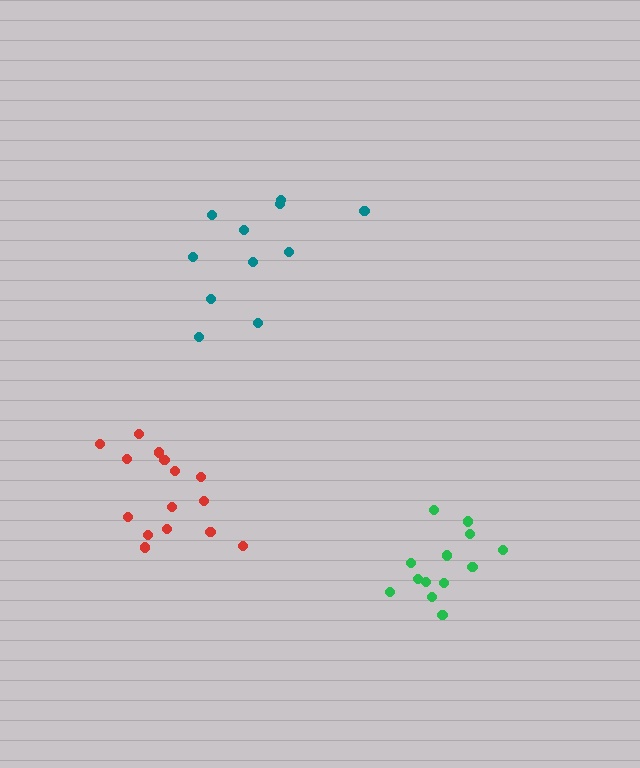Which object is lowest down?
The green cluster is bottommost.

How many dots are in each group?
Group 1: 15 dots, Group 2: 13 dots, Group 3: 11 dots (39 total).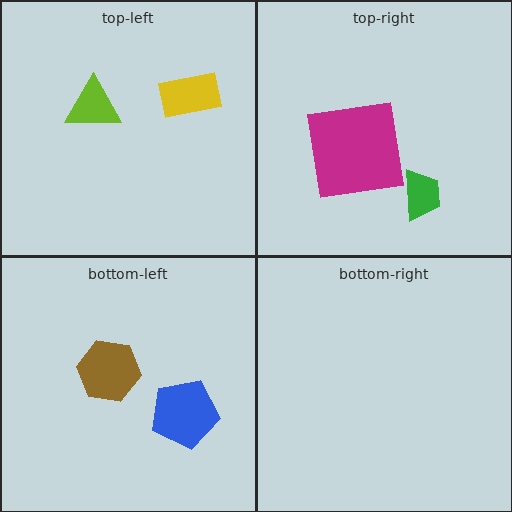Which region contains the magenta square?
The top-right region.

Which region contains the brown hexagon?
The bottom-left region.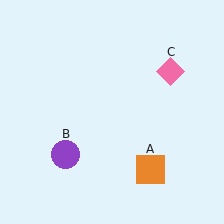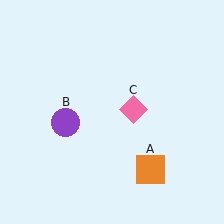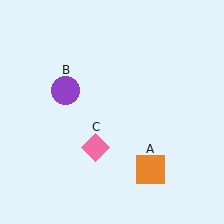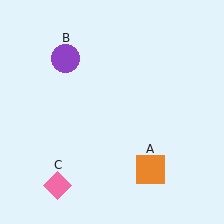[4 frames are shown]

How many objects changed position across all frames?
2 objects changed position: purple circle (object B), pink diamond (object C).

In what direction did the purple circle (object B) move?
The purple circle (object B) moved up.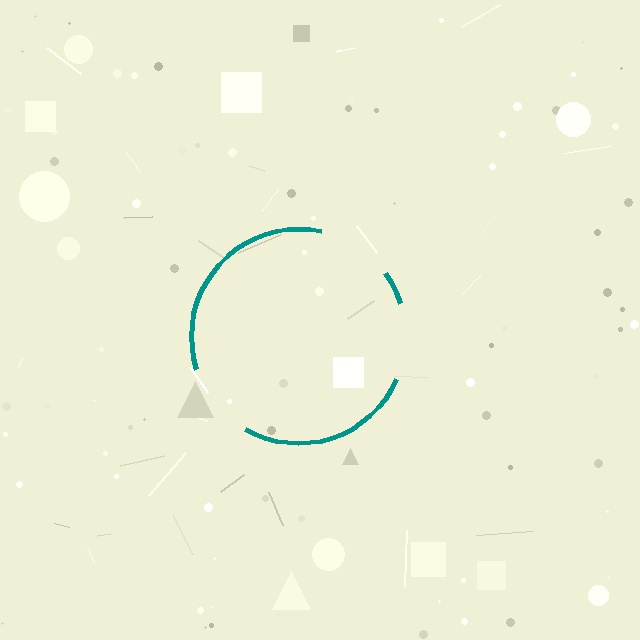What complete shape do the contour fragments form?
The contour fragments form a circle.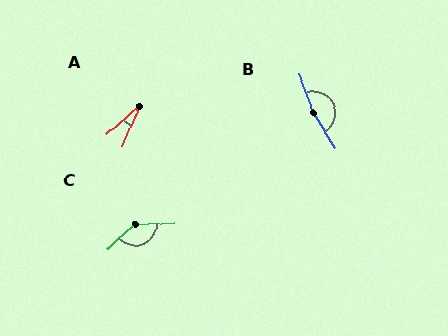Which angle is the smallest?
A, at approximately 26 degrees.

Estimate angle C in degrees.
Approximately 138 degrees.